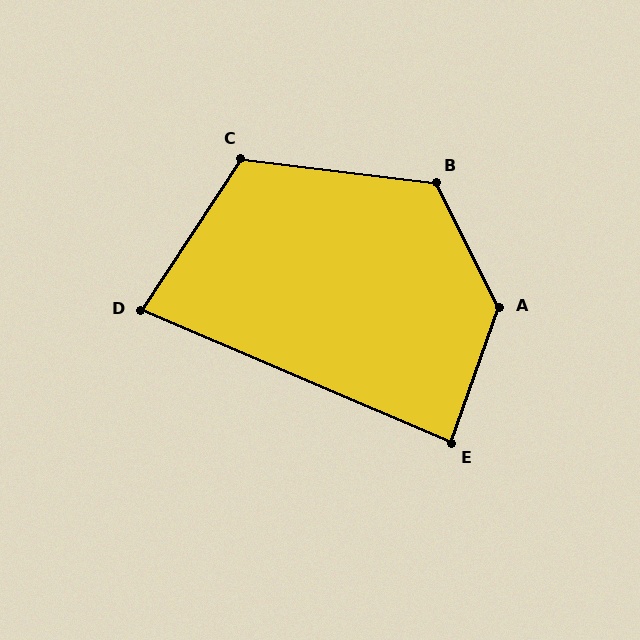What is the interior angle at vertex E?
Approximately 86 degrees (approximately right).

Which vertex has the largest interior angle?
A, at approximately 134 degrees.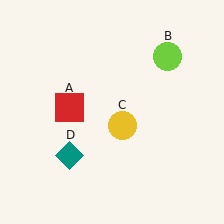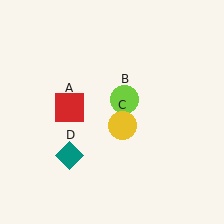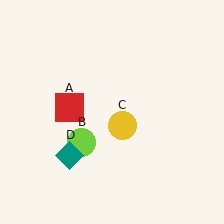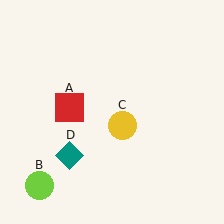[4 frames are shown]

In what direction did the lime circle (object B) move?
The lime circle (object B) moved down and to the left.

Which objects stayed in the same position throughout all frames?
Red square (object A) and yellow circle (object C) and teal diamond (object D) remained stationary.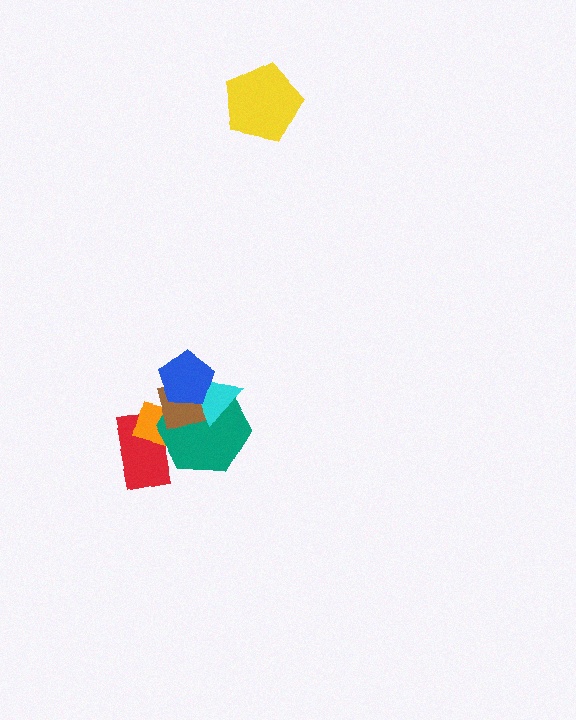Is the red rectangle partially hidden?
Yes, it is partially covered by another shape.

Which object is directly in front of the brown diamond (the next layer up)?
The cyan triangle is directly in front of the brown diamond.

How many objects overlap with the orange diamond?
3 objects overlap with the orange diamond.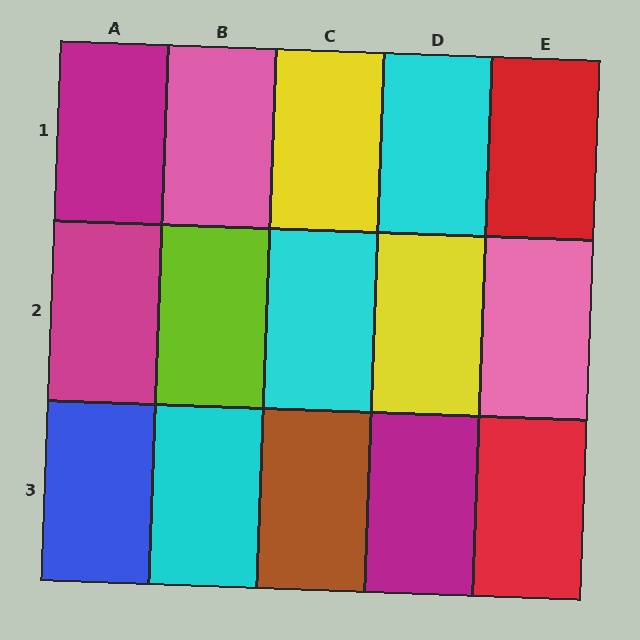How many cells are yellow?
2 cells are yellow.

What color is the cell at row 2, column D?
Yellow.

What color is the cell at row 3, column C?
Brown.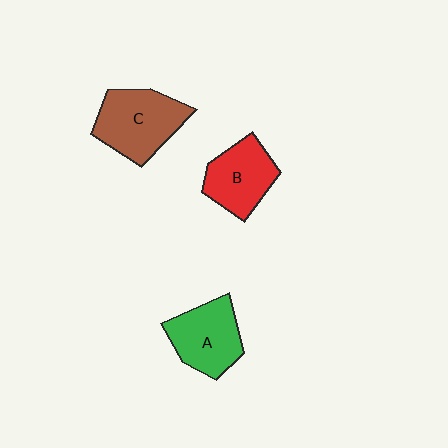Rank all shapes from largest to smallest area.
From largest to smallest: C (brown), A (green), B (red).